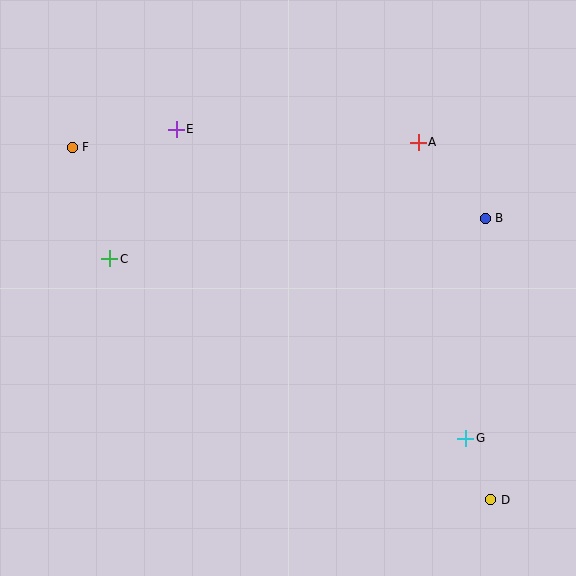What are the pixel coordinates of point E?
Point E is at (176, 129).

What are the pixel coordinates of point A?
Point A is at (418, 142).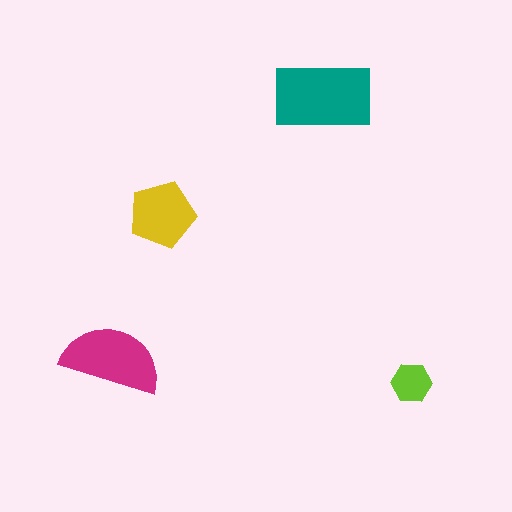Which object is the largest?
The teal rectangle.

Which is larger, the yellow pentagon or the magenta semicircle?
The magenta semicircle.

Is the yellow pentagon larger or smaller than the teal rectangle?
Smaller.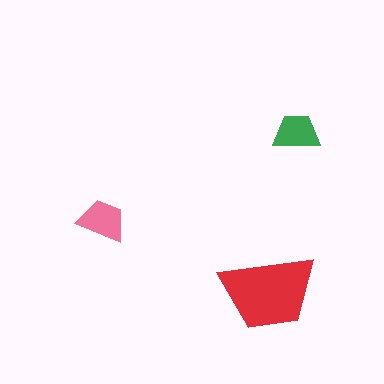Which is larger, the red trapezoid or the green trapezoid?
The red one.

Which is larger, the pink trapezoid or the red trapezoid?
The red one.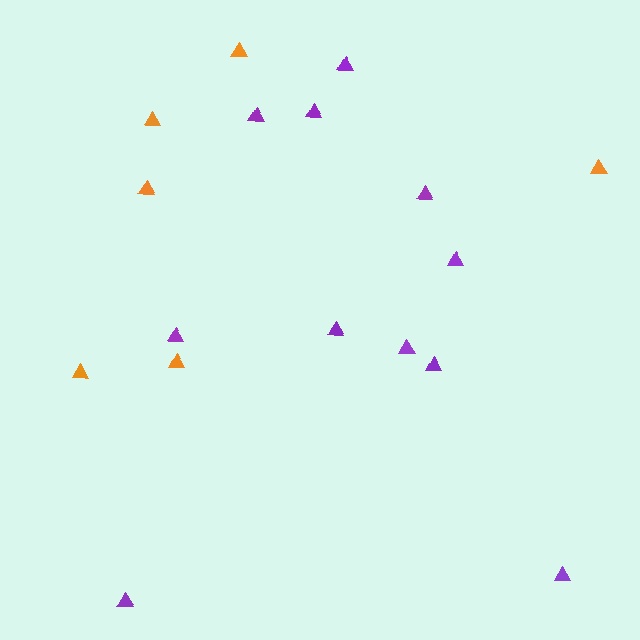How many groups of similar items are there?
There are 2 groups: one group of purple triangles (11) and one group of orange triangles (6).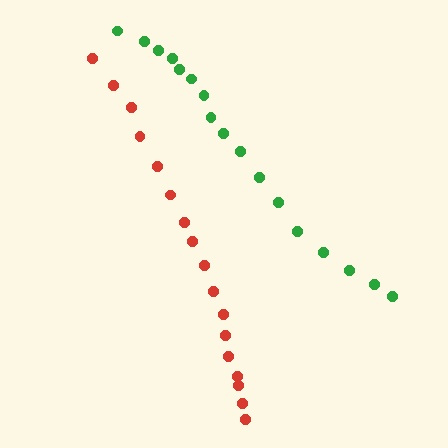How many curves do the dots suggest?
There are 2 distinct paths.